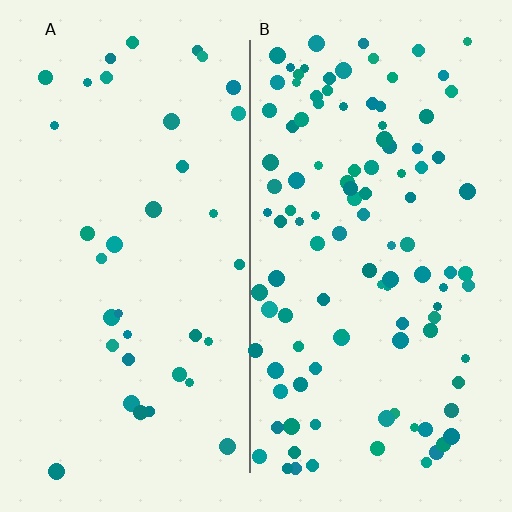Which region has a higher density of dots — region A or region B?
B (the right).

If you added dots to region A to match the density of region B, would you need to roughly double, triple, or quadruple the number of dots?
Approximately triple.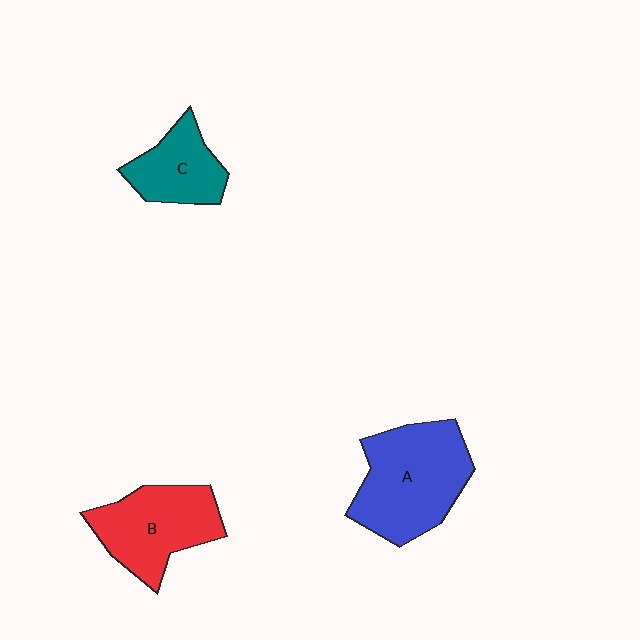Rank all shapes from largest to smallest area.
From largest to smallest: A (blue), B (red), C (teal).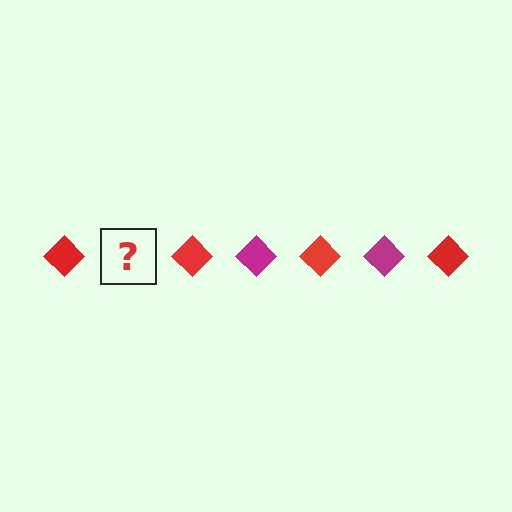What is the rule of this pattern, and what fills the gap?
The rule is that the pattern cycles through red, magenta diamonds. The gap should be filled with a magenta diamond.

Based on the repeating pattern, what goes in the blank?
The blank should be a magenta diamond.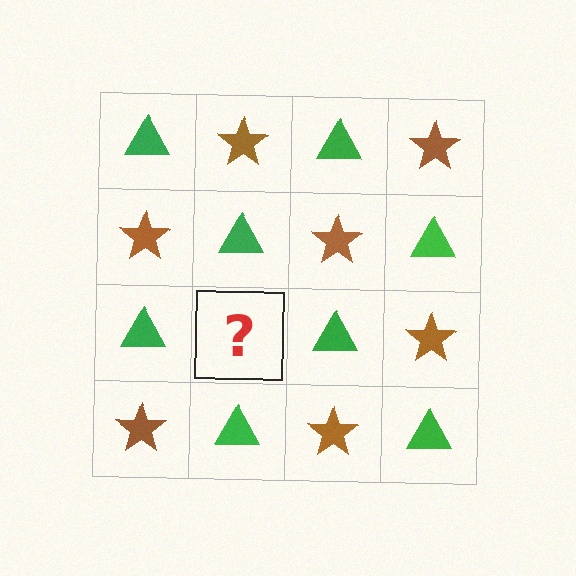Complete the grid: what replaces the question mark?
The question mark should be replaced with a brown star.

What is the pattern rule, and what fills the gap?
The rule is that it alternates green triangle and brown star in a checkerboard pattern. The gap should be filled with a brown star.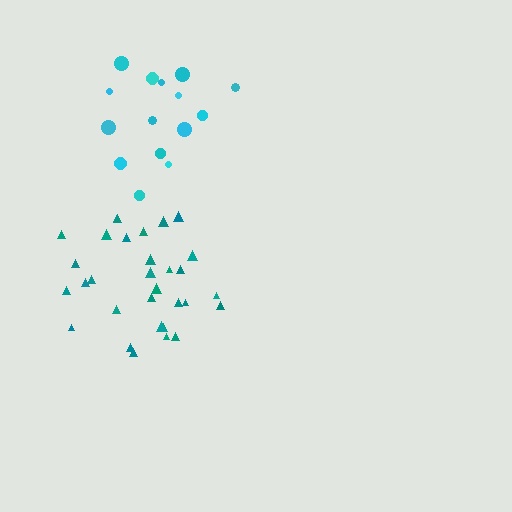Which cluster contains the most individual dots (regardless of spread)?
Teal (31).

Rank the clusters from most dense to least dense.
teal, cyan.